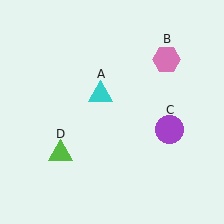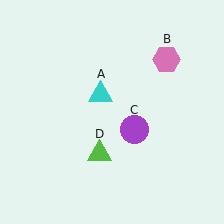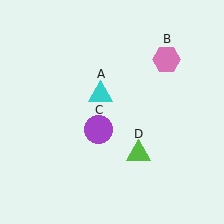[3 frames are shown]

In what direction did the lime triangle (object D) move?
The lime triangle (object D) moved right.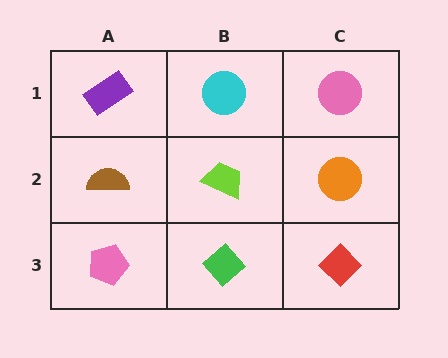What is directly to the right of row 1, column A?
A cyan circle.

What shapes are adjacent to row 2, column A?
A purple rectangle (row 1, column A), a pink pentagon (row 3, column A), a lime trapezoid (row 2, column B).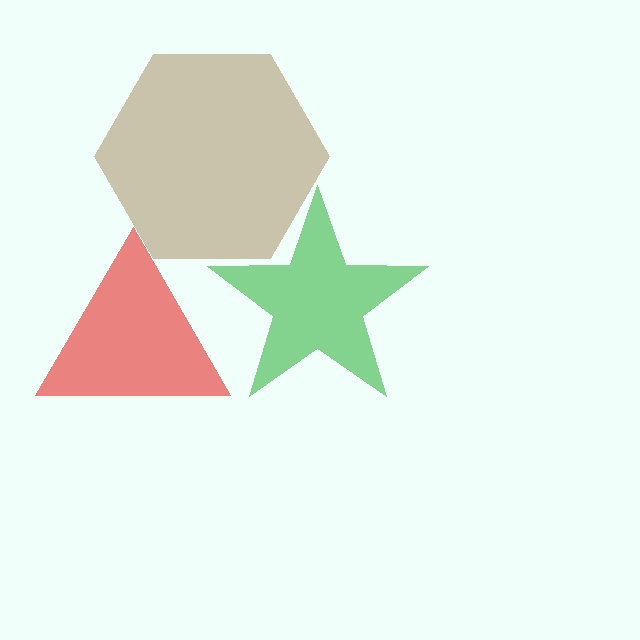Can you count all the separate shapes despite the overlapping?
Yes, there are 3 separate shapes.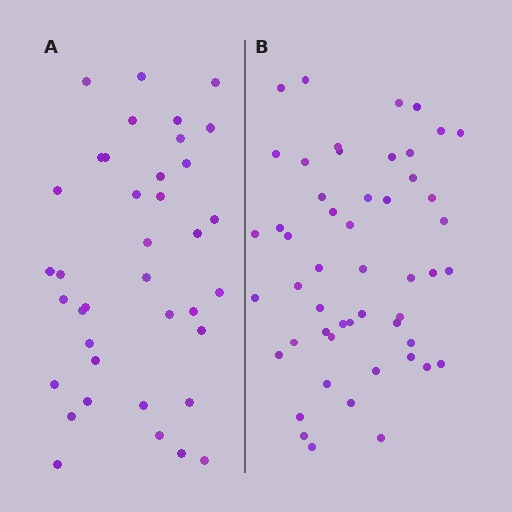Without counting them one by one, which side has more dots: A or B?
Region B (the right region) has more dots.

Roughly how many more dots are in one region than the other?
Region B has approximately 15 more dots than region A.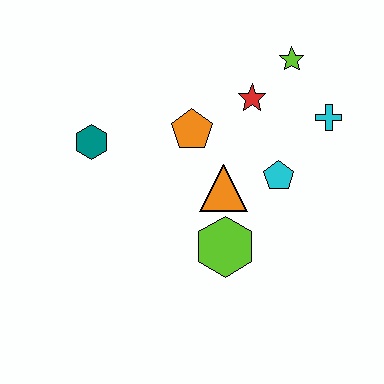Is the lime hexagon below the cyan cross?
Yes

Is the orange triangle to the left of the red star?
Yes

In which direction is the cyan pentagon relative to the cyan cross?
The cyan pentagon is below the cyan cross.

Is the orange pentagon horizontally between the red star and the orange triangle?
No